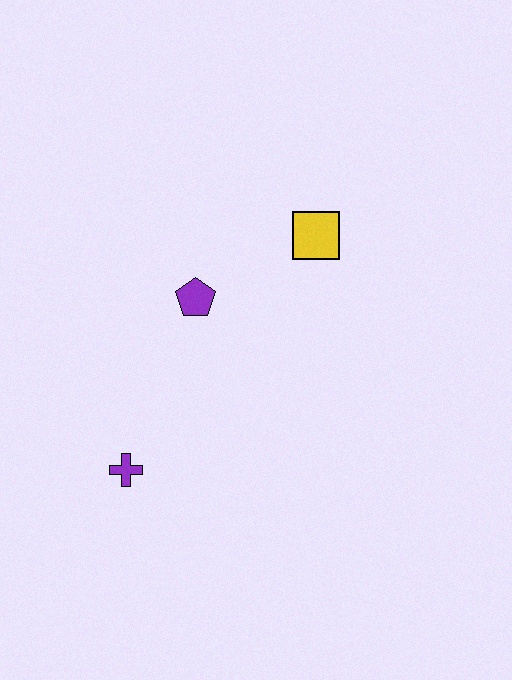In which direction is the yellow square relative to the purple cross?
The yellow square is above the purple cross.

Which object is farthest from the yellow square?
The purple cross is farthest from the yellow square.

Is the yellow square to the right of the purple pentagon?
Yes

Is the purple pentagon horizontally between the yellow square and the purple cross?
Yes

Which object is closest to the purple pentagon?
The yellow square is closest to the purple pentagon.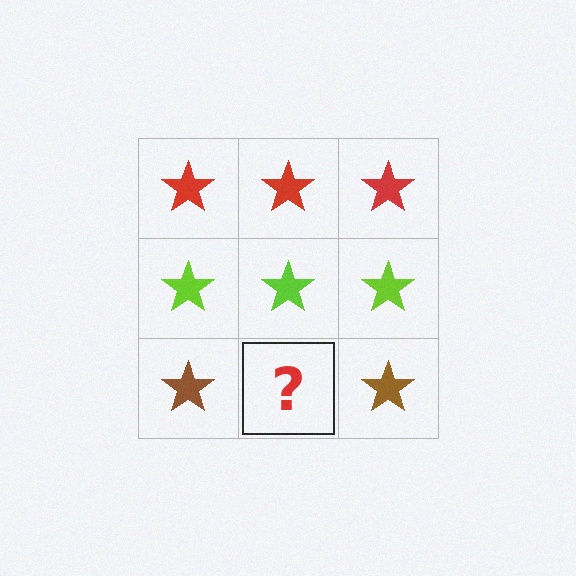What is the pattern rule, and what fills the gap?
The rule is that each row has a consistent color. The gap should be filled with a brown star.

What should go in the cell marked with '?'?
The missing cell should contain a brown star.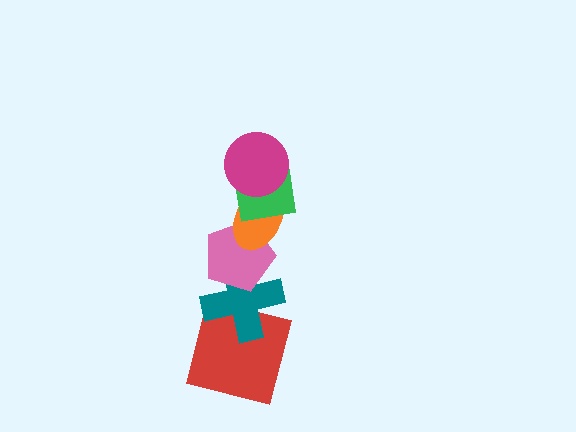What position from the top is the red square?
The red square is 6th from the top.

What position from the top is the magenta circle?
The magenta circle is 1st from the top.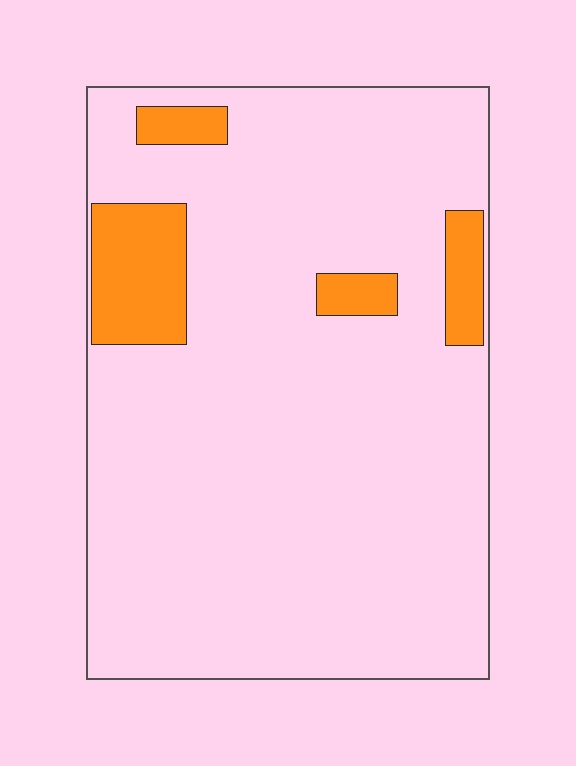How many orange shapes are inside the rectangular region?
4.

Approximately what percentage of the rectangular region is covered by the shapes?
Approximately 10%.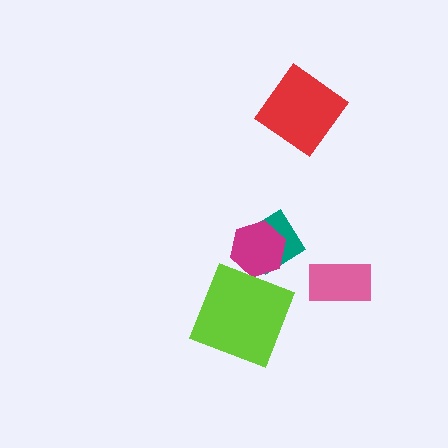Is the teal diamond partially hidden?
Yes, it is partially covered by another shape.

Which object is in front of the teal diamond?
The magenta hexagon is in front of the teal diamond.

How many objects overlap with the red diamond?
0 objects overlap with the red diamond.